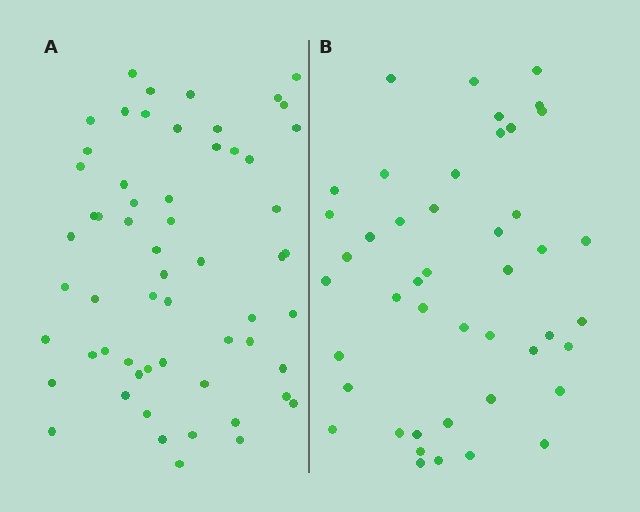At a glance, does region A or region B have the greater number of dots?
Region A (the left region) has more dots.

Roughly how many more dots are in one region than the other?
Region A has approximately 15 more dots than region B.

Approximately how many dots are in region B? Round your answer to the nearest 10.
About 40 dots. (The exact count is 45, which rounds to 40.)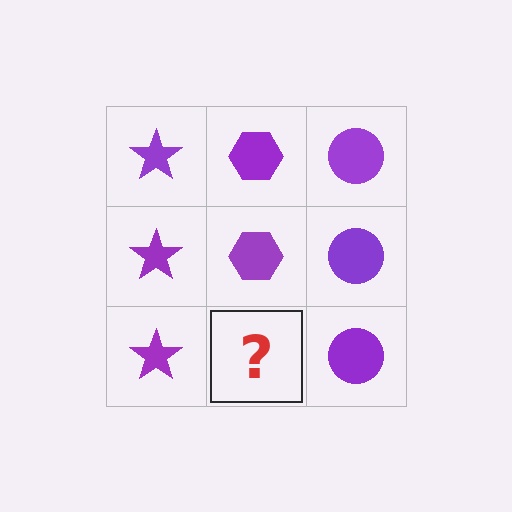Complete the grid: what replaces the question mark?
The question mark should be replaced with a purple hexagon.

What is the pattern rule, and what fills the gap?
The rule is that each column has a consistent shape. The gap should be filled with a purple hexagon.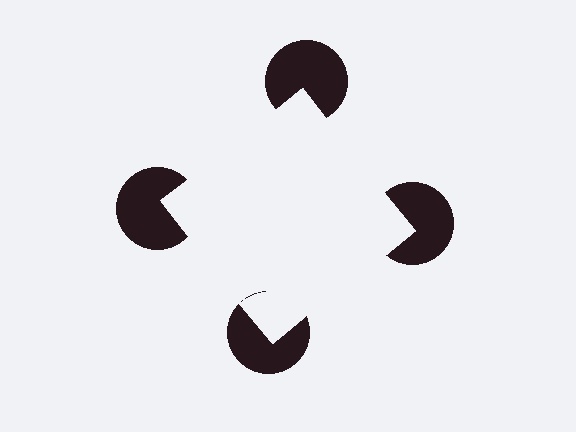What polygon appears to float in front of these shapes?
An illusory square — its edges are inferred from the aligned wedge cuts in the pac-man discs, not physically drawn.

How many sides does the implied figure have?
4 sides.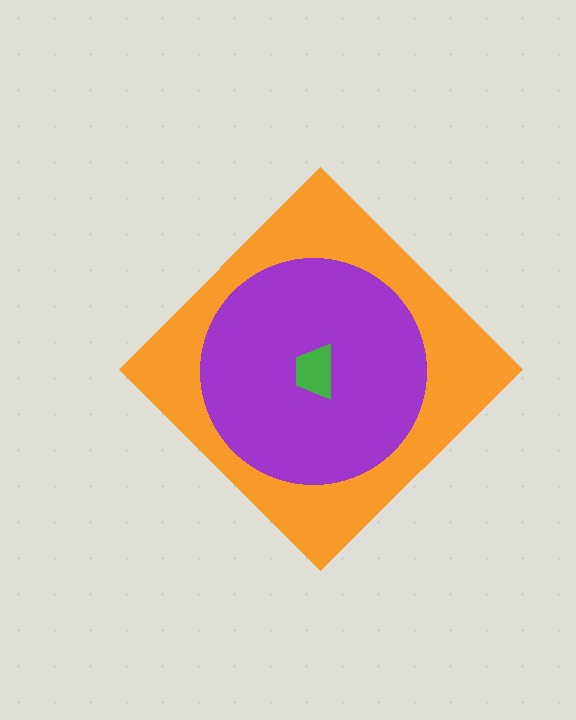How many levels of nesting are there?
3.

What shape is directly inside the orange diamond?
The purple circle.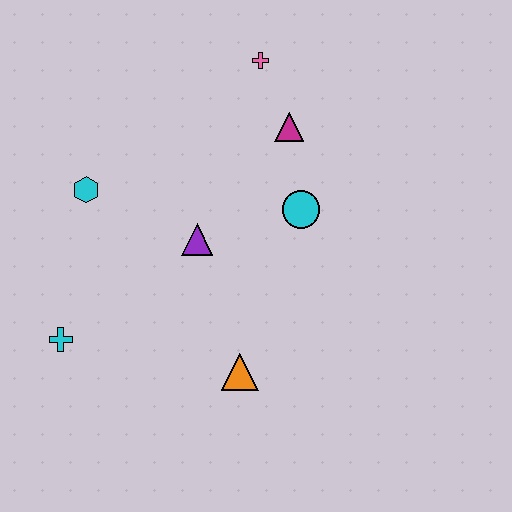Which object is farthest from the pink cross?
The cyan cross is farthest from the pink cross.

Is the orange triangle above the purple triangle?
No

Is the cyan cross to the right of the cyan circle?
No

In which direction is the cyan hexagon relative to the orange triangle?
The cyan hexagon is above the orange triangle.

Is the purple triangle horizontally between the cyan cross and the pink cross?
Yes